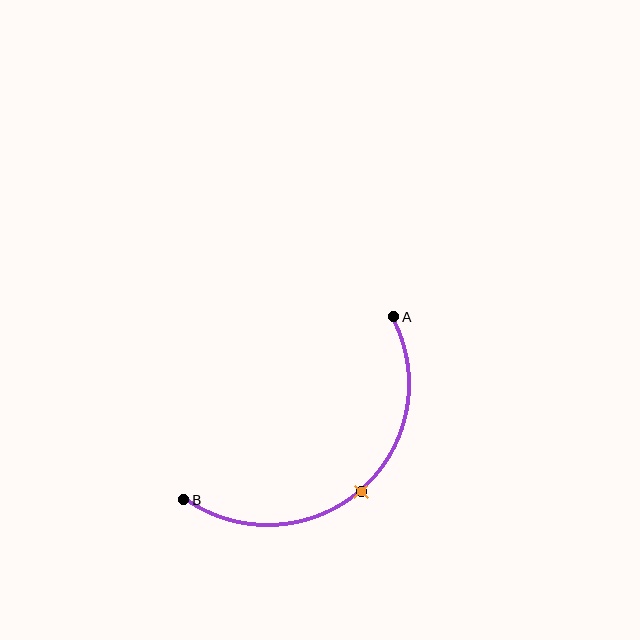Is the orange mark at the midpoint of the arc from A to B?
Yes. The orange mark lies on the arc at equal arc-length from both A and B — it is the arc midpoint.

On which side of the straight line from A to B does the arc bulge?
The arc bulges below and to the right of the straight line connecting A and B.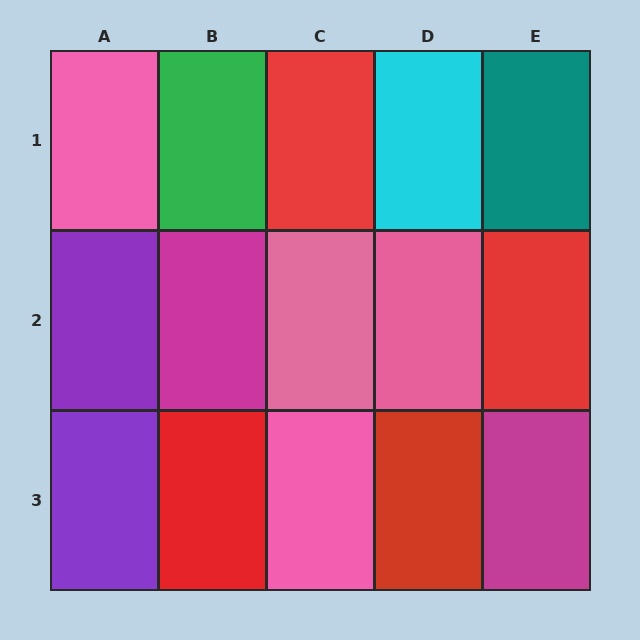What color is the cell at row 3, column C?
Pink.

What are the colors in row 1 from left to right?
Pink, green, red, cyan, teal.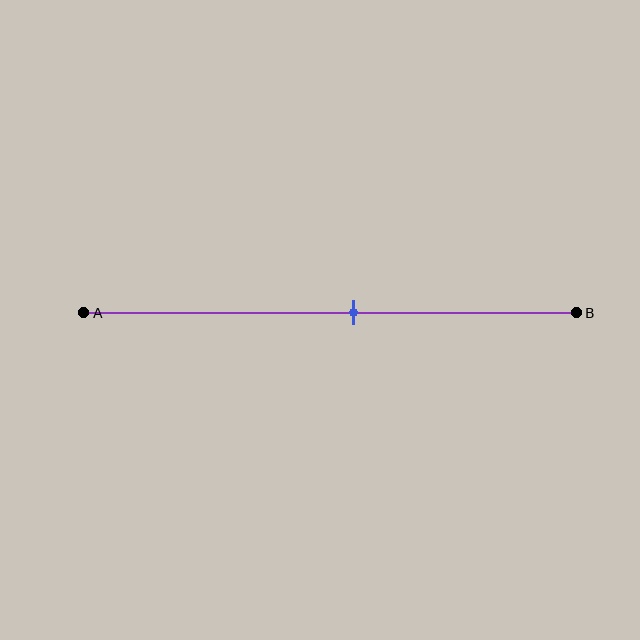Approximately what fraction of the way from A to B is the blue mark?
The blue mark is approximately 55% of the way from A to B.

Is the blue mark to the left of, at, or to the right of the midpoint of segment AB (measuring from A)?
The blue mark is to the right of the midpoint of segment AB.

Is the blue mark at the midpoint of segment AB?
No, the mark is at about 55% from A, not at the 50% midpoint.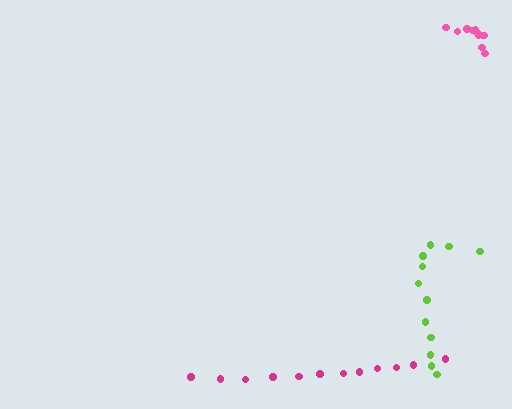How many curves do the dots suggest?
There are 3 distinct paths.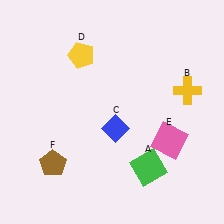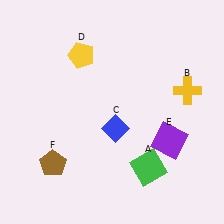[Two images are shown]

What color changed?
The square (E) changed from pink in Image 1 to purple in Image 2.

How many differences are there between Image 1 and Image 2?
There is 1 difference between the two images.